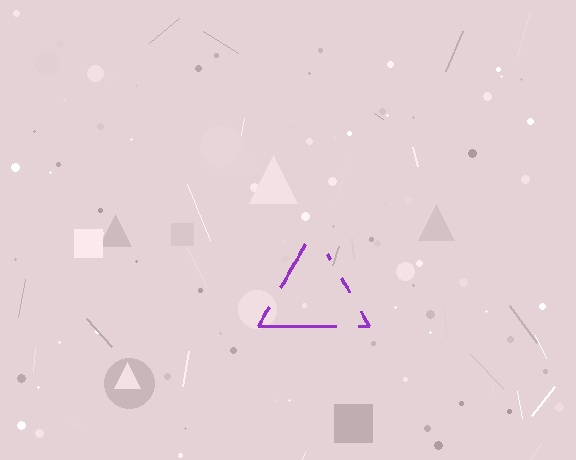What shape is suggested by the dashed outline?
The dashed outline suggests a triangle.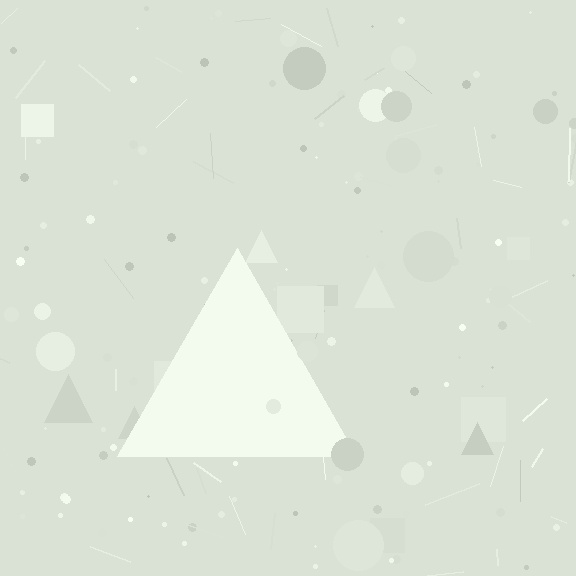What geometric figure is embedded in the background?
A triangle is embedded in the background.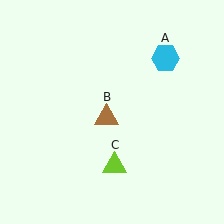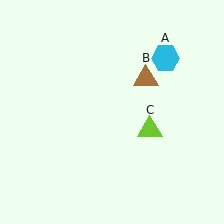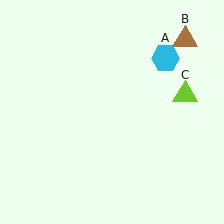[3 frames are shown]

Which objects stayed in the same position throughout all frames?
Cyan hexagon (object A) remained stationary.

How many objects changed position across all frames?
2 objects changed position: brown triangle (object B), lime triangle (object C).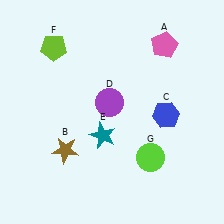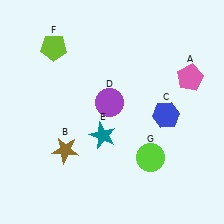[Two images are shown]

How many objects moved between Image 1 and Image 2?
1 object moved between the two images.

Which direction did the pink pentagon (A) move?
The pink pentagon (A) moved down.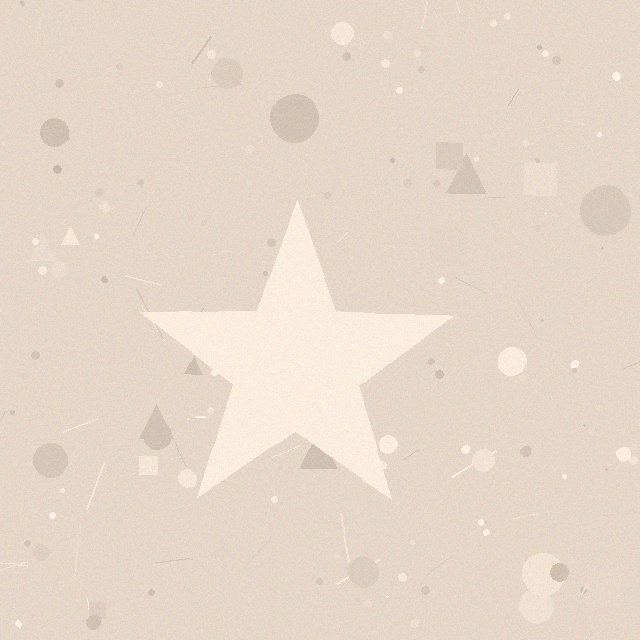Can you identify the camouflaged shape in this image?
The camouflaged shape is a star.